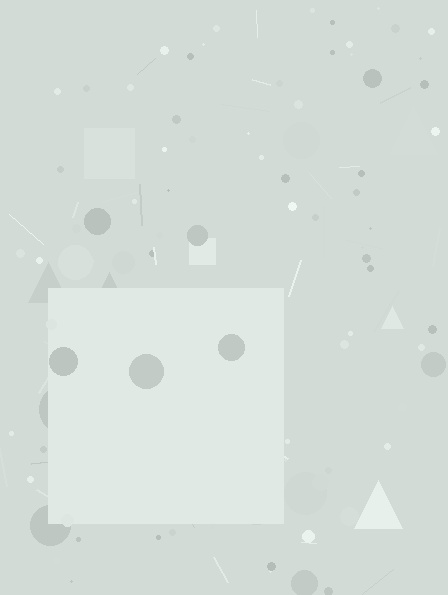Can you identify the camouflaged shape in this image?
The camouflaged shape is a square.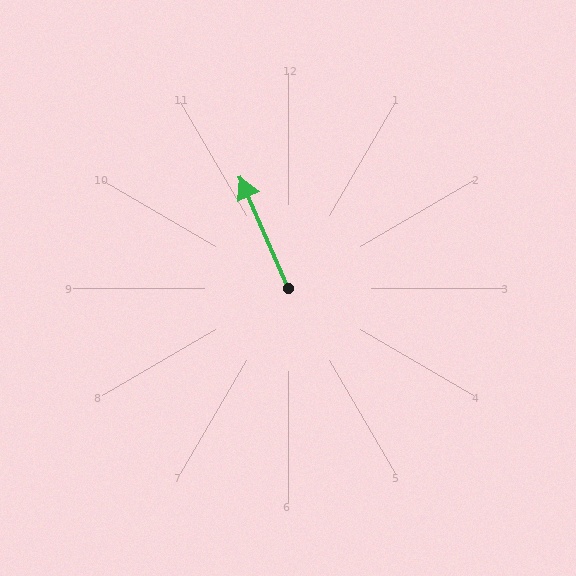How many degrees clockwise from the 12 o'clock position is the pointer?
Approximately 336 degrees.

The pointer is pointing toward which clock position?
Roughly 11 o'clock.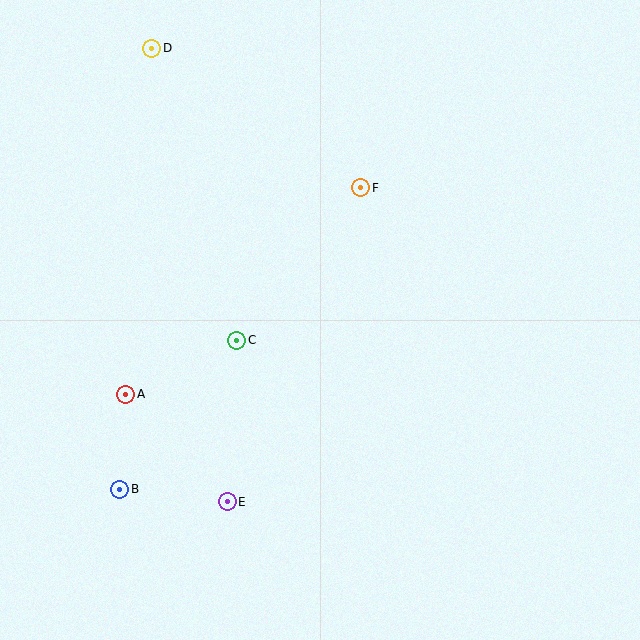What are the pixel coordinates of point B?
Point B is at (120, 489).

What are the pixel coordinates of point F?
Point F is at (361, 188).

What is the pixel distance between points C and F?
The distance between C and F is 197 pixels.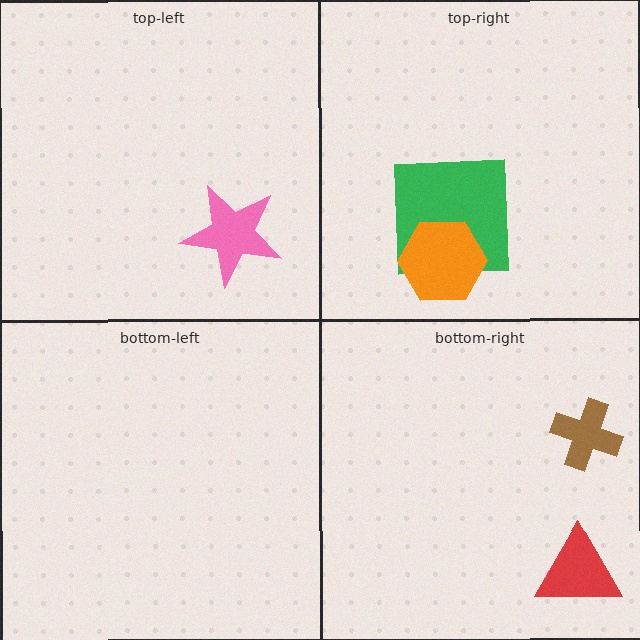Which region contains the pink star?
The top-left region.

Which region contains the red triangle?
The bottom-right region.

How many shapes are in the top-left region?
1.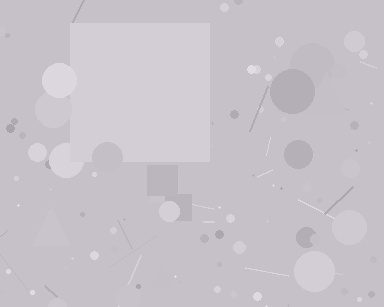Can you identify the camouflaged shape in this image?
The camouflaged shape is a square.